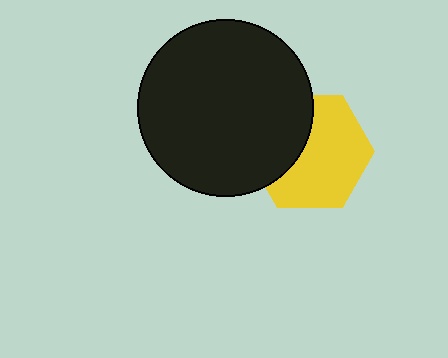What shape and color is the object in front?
The object in front is a black circle.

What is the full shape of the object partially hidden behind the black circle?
The partially hidden object is a yellow hexagon.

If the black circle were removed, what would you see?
You would see the complete yellow hexagon.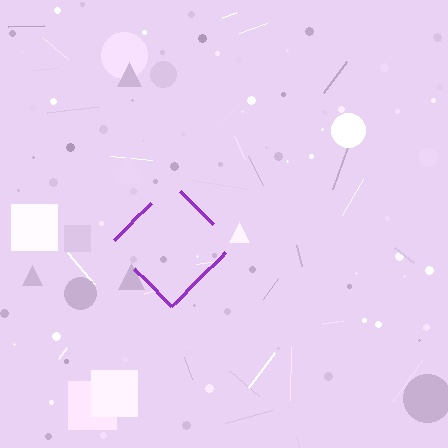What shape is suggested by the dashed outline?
The dashed outline suggests a diamond.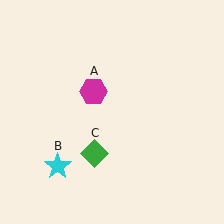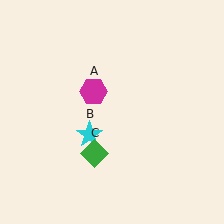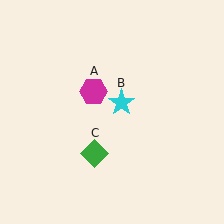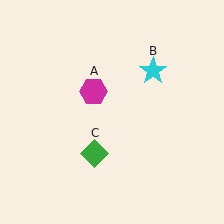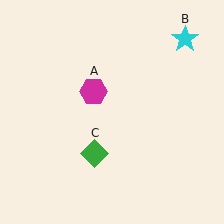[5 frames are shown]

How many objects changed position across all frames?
1 object changed position: cyan star (object B).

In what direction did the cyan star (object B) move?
The cyan star (object B) moved up and to the right.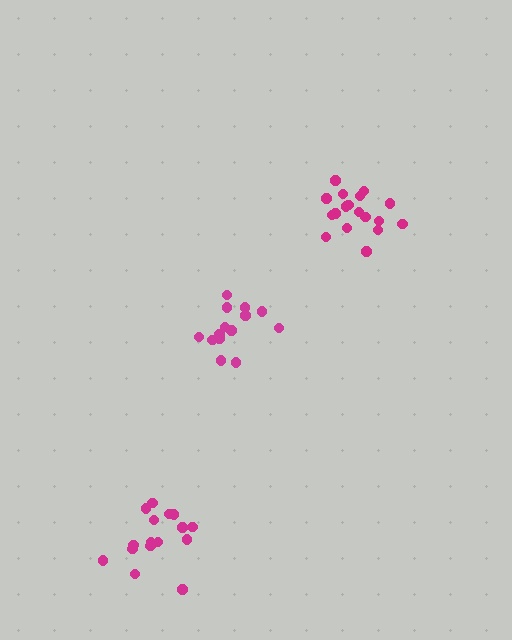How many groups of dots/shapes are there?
There are 3 groups.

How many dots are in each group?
Group 1: 18 dots, Group 2: 14 dots, Group 3: 16 dots (48 total).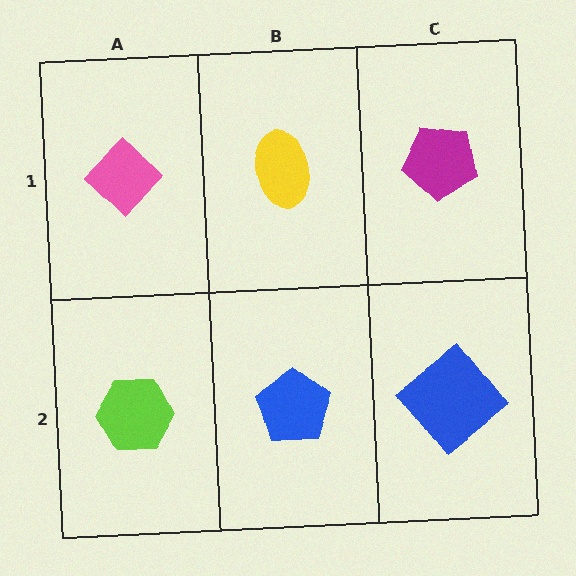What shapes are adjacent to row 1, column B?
A blue pentagon (row 2, column B), a pink diamond (row 1, column A), a magenta pentagon (row 1, column C).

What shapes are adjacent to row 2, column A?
A pink diamond (row 1, column A), a blue pentagon (row 2, column B).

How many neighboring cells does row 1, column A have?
2.